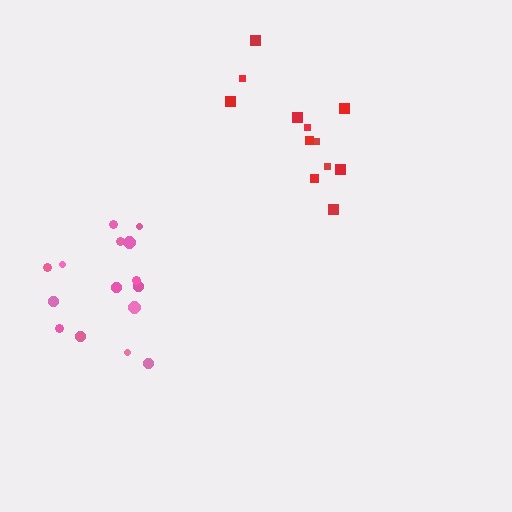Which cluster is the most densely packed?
Pink.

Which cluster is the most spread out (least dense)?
Red.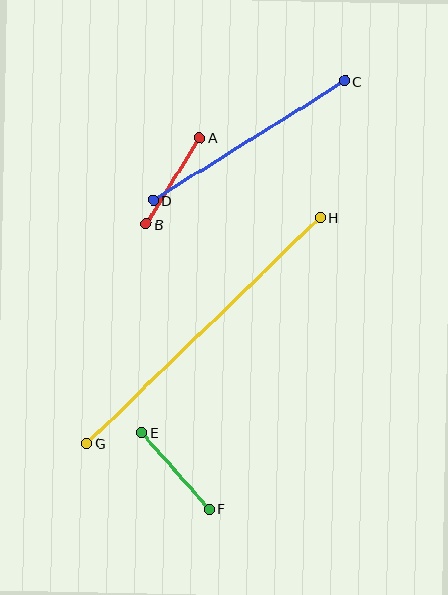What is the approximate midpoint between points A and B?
The midpoint is at approximately (173, 181) pixels.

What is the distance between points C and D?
The distance is approximately 225 pixels.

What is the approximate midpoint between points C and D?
The midpoint is at approximately (249, 141) pixels.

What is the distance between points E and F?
The distance is approximately 102 pixels.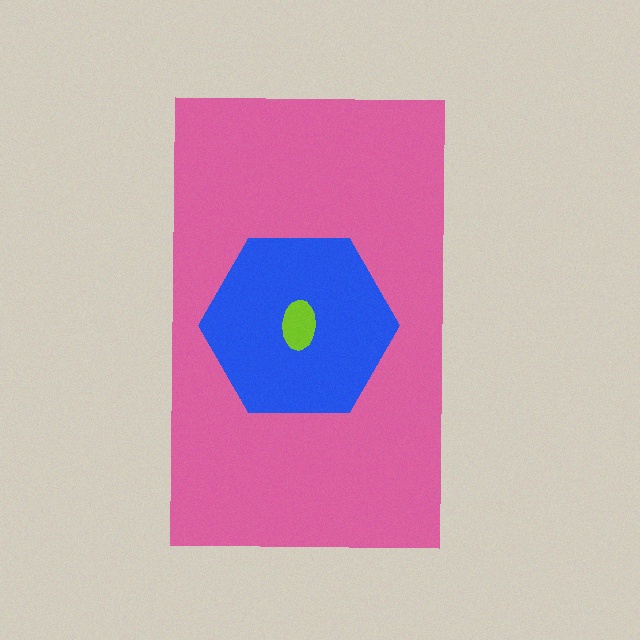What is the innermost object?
The lime ellipse.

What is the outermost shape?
The pink rectangle.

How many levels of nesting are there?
3.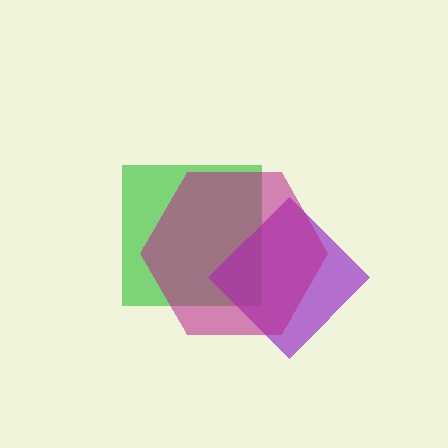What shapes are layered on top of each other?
The layered shapes are: a green square, a purple diamond, a magenta hexagon.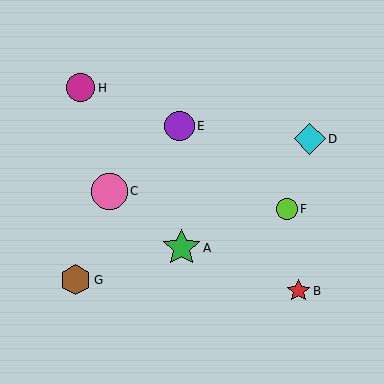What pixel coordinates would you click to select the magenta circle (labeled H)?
Click at (81, 88) to select the magenta circle H.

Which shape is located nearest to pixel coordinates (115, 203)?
The pink circle (labeled C) at (109, 191) is nearest to that location.